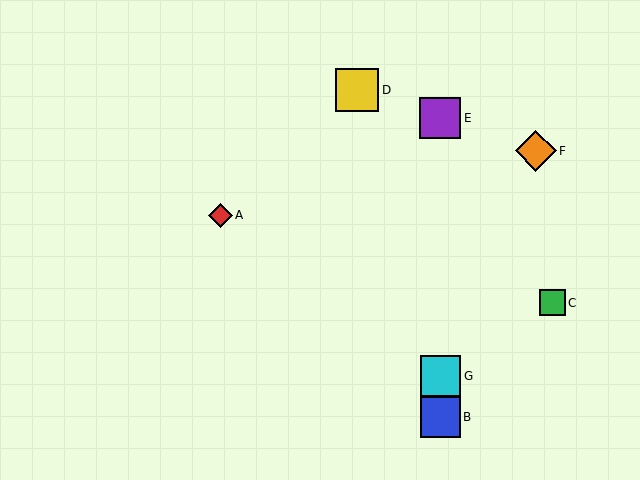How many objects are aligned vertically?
3 objects (B, E, G) are aligned vertically.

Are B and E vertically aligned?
Yes, both are at x≈440.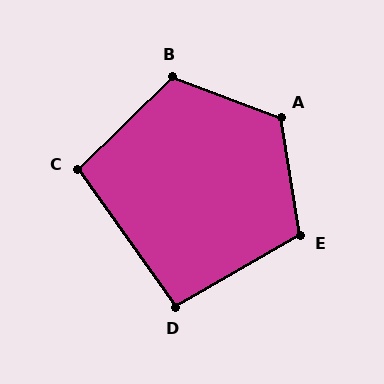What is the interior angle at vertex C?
Approximately 99 degrees (obtuse).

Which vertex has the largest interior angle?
A, at approximately 119 degrees.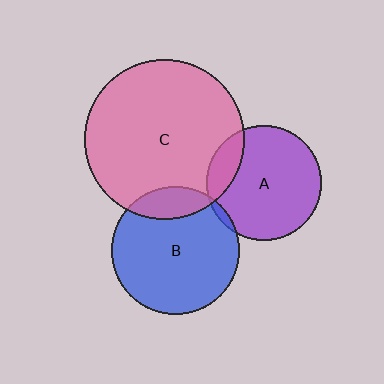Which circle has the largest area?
Circle C (pink).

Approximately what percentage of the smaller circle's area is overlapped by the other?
Approximately 5%.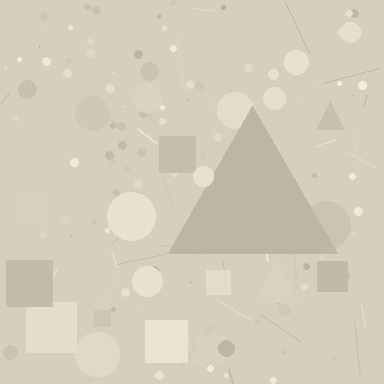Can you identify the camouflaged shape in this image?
The camouflaged shape is a triangle.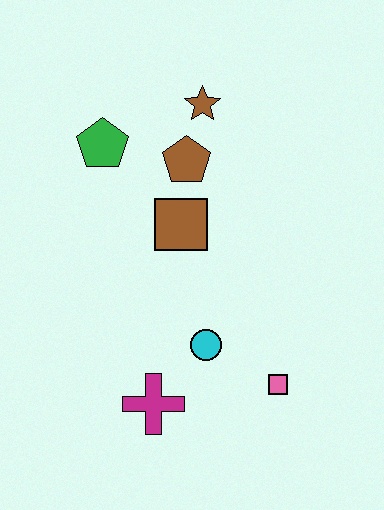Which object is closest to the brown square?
The brown pentagon is closest to the brown square.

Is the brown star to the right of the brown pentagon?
Yes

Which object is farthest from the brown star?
The magenta cross is farthest from the brown star.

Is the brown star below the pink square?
No